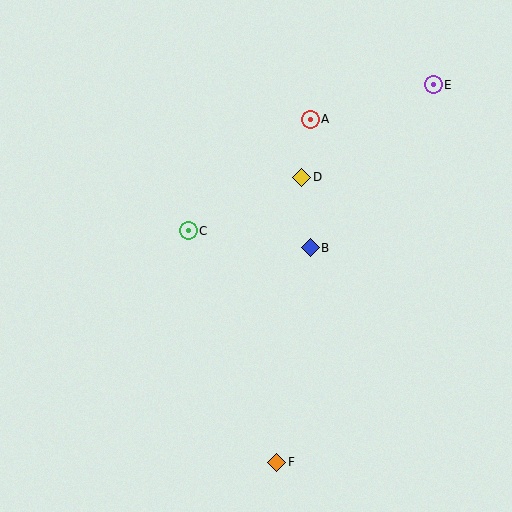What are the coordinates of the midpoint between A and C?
The midpoint between A and C is at (249, 175).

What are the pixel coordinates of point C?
Point C is at (188, 231).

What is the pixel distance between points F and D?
The distance between F and D is 286 pixels.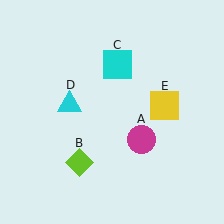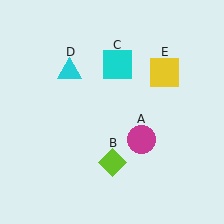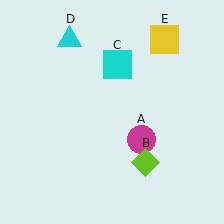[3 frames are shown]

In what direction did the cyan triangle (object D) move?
The cyan triangle (object D) moved up.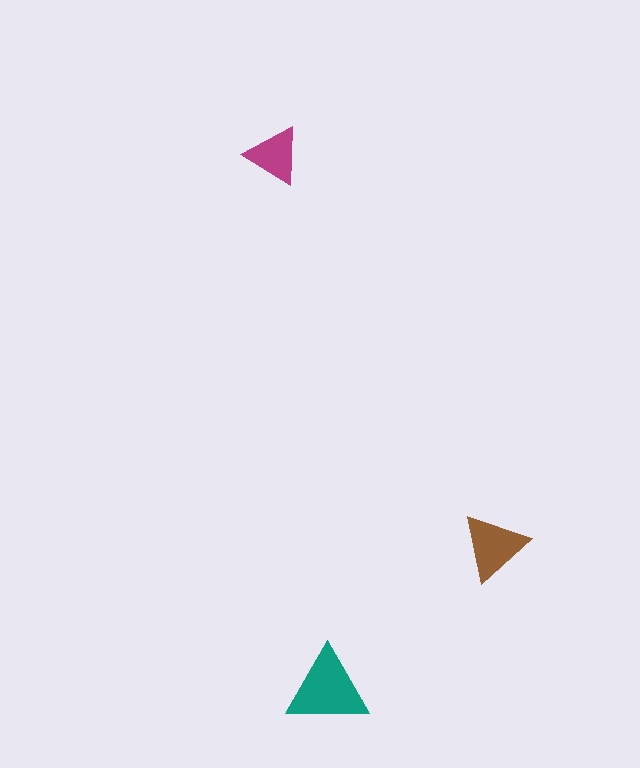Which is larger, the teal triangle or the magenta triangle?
The teal one.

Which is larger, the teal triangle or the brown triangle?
The teal one.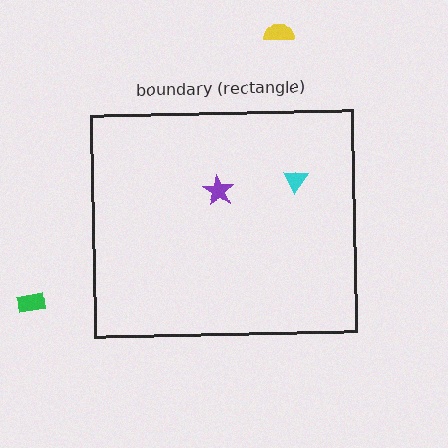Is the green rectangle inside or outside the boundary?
Outside.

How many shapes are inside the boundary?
2 inside, 2 outside.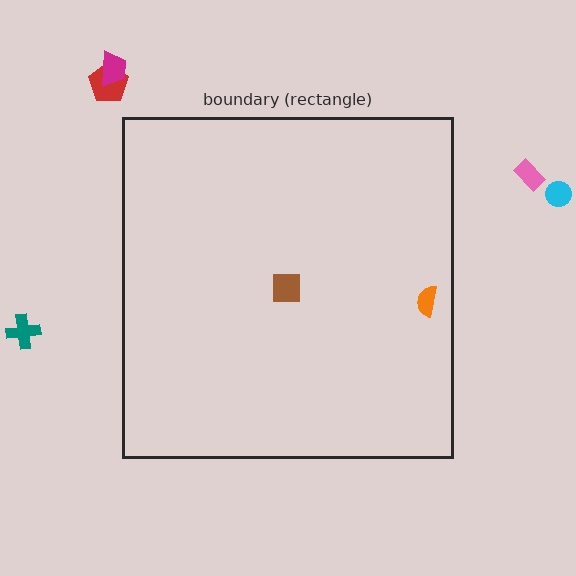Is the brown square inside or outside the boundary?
Inside.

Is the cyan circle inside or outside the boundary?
Outside.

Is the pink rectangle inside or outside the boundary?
Outside.